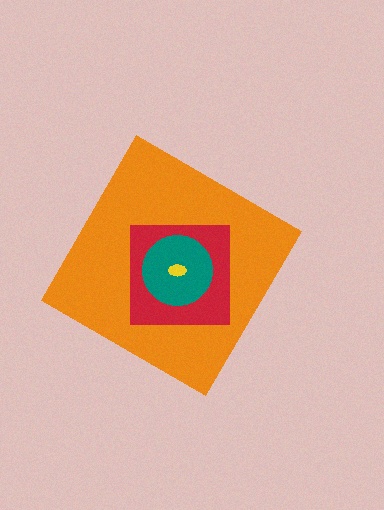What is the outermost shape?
The orange diamond.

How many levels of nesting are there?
4.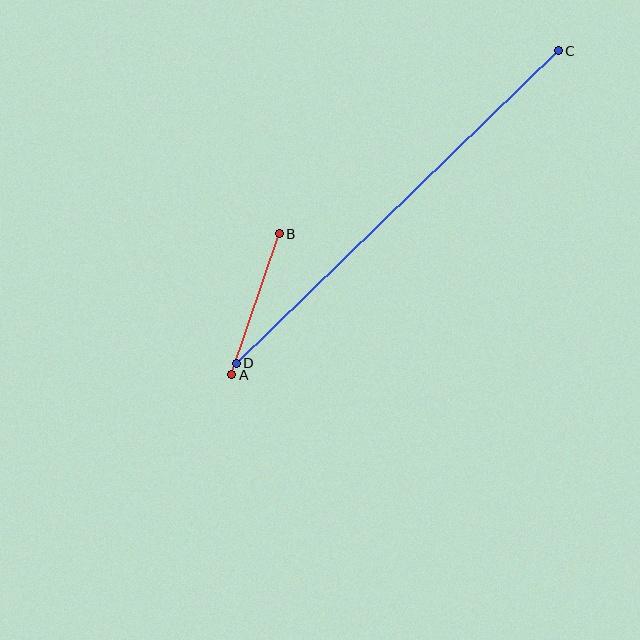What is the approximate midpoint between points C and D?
The midpoint is at approximately (397, 207) pixels.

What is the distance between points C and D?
The distance is approximately 449 pixels.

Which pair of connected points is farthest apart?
Points C and D are farthest apart.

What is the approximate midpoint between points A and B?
The midpoint is at approximately (255, 304) pixels.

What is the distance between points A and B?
The distance is approximately 149 pixels.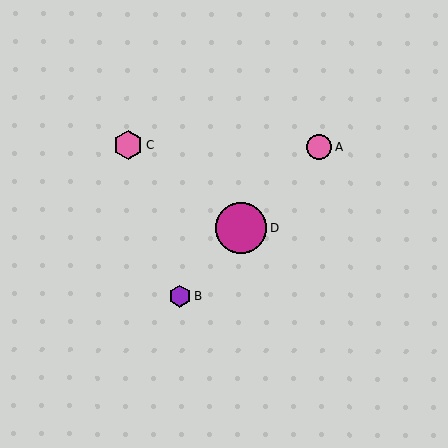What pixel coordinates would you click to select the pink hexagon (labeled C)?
Click at (128, 144) to select the pink hexagon C.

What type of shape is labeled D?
Shape D is a magenta circle.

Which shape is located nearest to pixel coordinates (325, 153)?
The pink circle (labeled A) at (320, 147) is nearest to that location.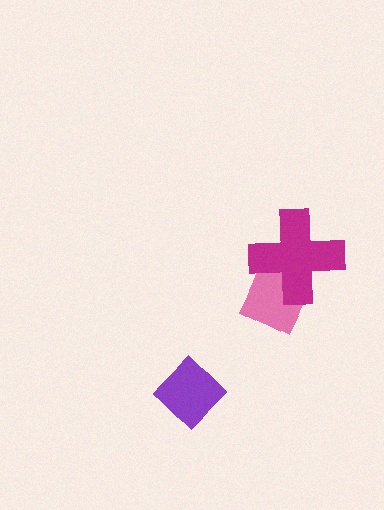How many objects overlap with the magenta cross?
1 object overlaps with the magenta cross.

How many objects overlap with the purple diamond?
0 objects overlap with the purple diamond.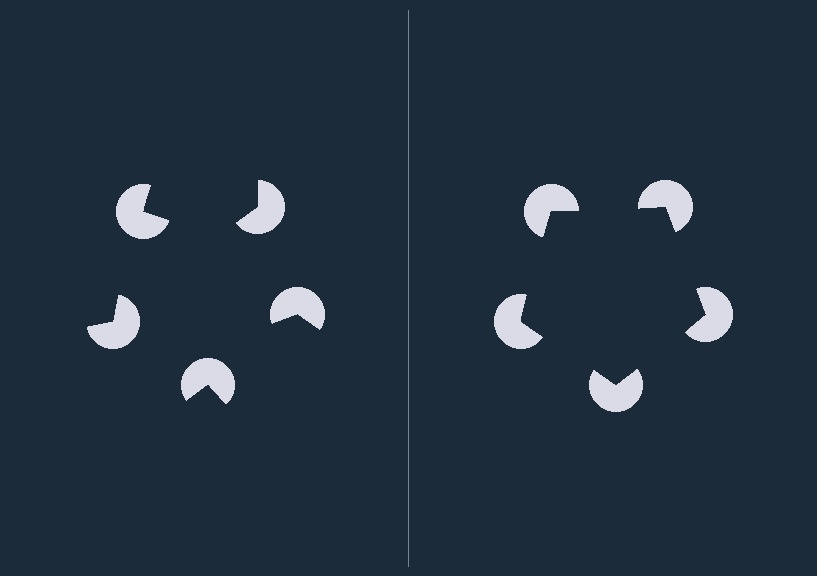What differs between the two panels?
The pac-man discs are positioned identically on both sides; only the wedge orientations differ. On the right they align to a pentagon; on the left they are misaligned.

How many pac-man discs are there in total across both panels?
10 — 5 on each side.